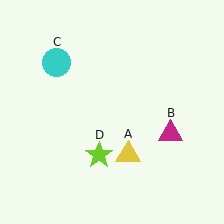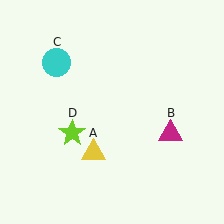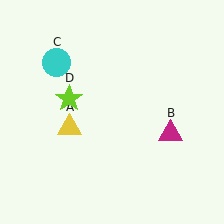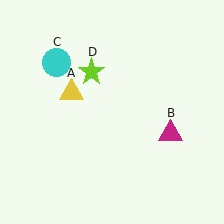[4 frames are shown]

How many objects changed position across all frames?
2 objects changed position: yellow triangle (object A), lime star (object D).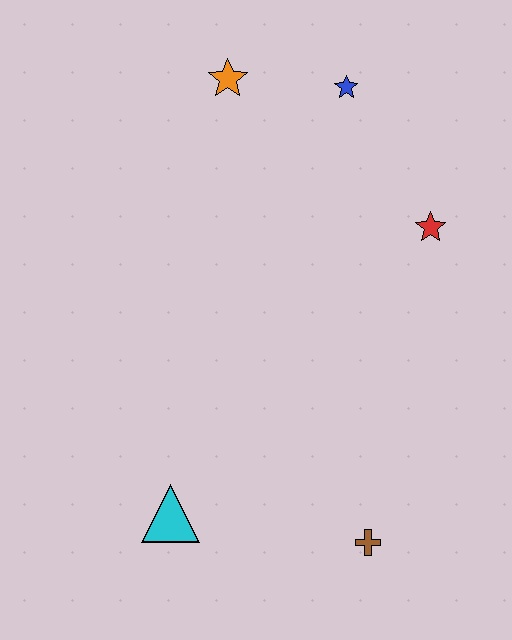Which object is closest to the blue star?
The orange star is closest to the blue star.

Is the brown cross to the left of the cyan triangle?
No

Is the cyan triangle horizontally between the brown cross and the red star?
No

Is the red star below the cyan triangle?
No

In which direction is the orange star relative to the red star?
The orange star is to the left of the red star.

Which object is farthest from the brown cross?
The orange star is farthest from the brown cross.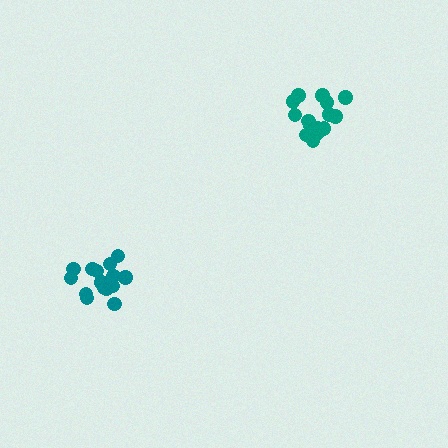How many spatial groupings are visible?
There are 2 spatial groupings.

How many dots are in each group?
Group 1: 16 dots, Group 2: 16 dots (32 total).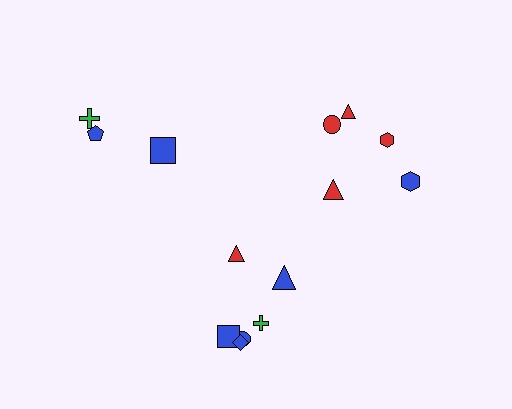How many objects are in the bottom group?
There are 6 objects.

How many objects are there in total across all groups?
There are 14 objects.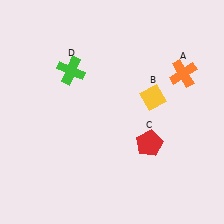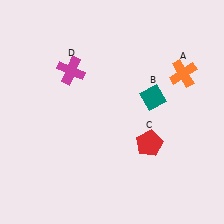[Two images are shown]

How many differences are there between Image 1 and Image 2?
There are 2 differences between the two images.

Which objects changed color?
B changed from yellow to teal. D changed from green to magenta.